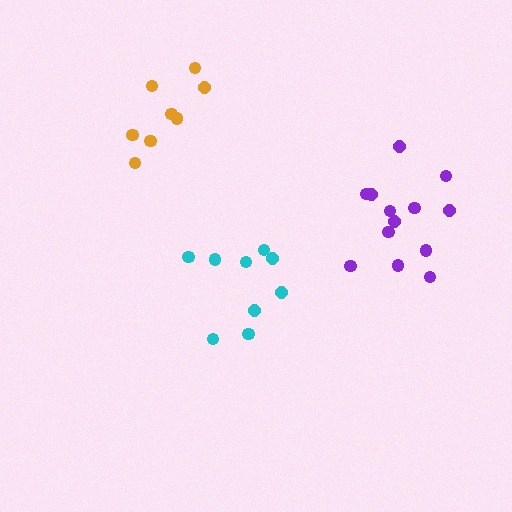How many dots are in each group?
Group 1: 9 dots, Group 2: 13 dots, Group 3: 8 dots (30 total).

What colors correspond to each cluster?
The clusters are colored: cyan, purple, orange.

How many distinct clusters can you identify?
There are 3 distinct clusters.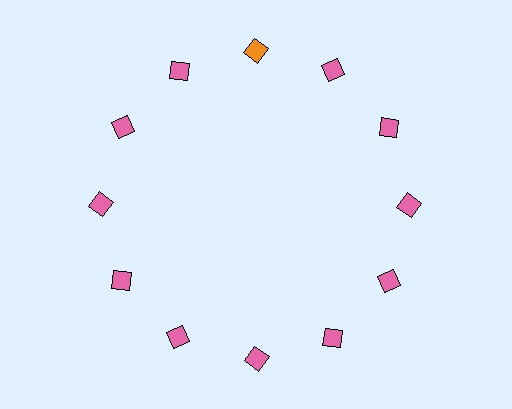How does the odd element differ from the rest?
It has a different color: orange instead of pink.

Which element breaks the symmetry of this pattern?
The orange square at roughly the 12 o'clock position breaks the symmetry. All other shapes are pink squares.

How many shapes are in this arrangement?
There are 12 shapes arranged in a ring pattern.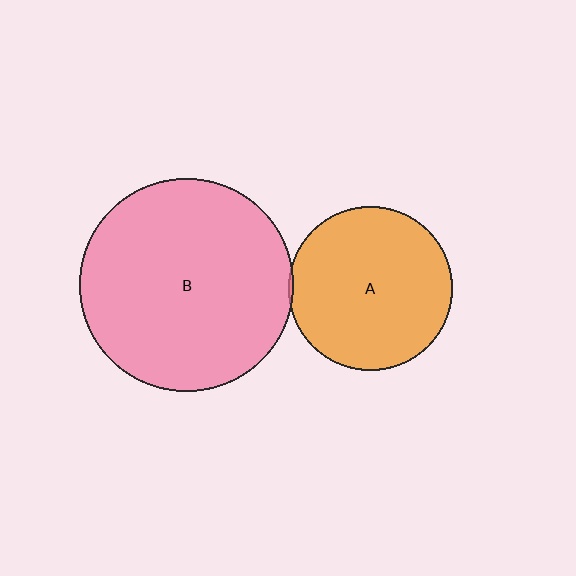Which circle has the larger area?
Circle B (pink).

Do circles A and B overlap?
Yes.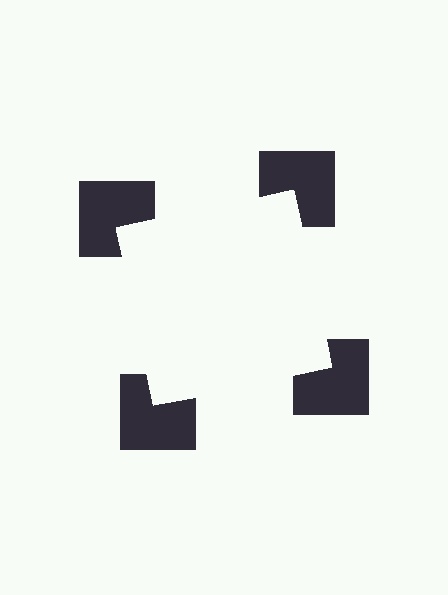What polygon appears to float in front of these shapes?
An illusory square — its edges are inferred from the aligned wedge cuts in the notched squares, not physically drawn.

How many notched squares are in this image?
There are 4 — one at each vertex of the illusory square.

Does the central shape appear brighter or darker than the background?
It typically appears slightly brighter than the background, even though no actual brightness change is drawn.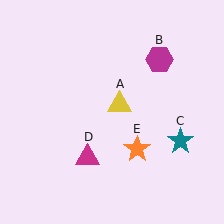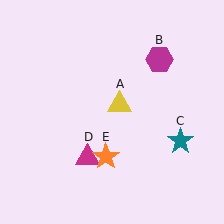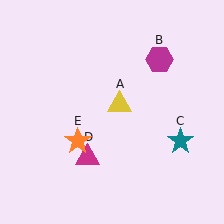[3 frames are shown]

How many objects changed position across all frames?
1 object changed position: orange star (object E).